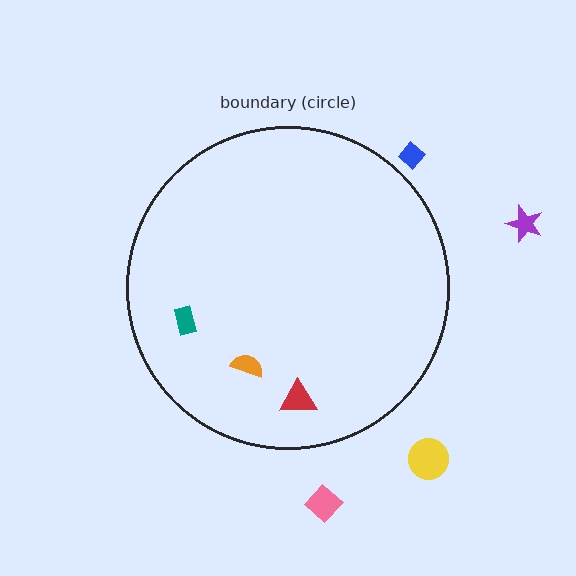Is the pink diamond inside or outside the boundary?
Outside.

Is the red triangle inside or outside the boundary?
Inside.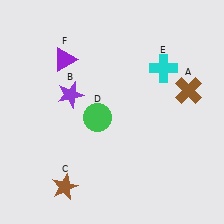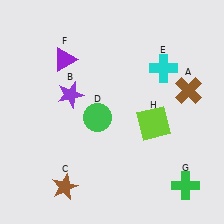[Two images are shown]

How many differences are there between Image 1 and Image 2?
There are 2 differences between the two images.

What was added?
A green cross (G), a lime square (H) were added in Image 2.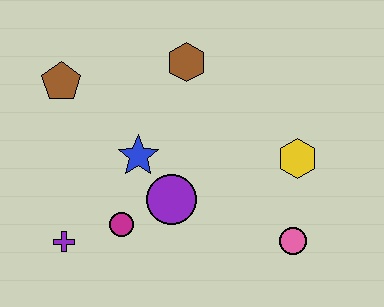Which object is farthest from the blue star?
The pink circle is farthest from the blue star.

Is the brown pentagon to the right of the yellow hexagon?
No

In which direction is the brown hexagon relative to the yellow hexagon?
The brown hexagon is to the left of the yellow hexagon.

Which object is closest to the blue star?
The purple circle is closest to the blue star.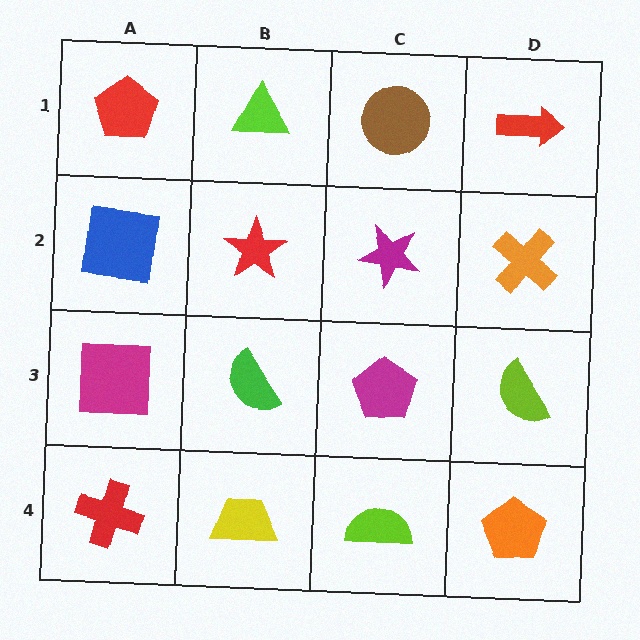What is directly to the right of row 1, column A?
A lime triangle.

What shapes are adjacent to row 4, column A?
A magenta square (row 3, column A), a yellow trapezoid (row 4, column B).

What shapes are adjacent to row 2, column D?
A red arrow (row 1, column D), a lime semicircle (row 3, column D), a magenta star (row 2, column C).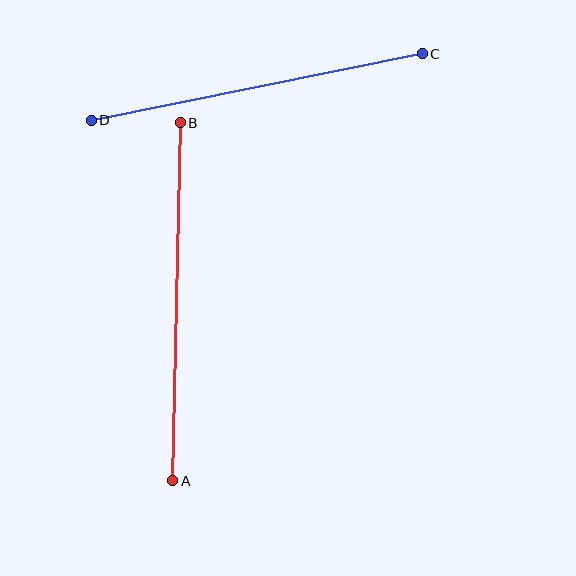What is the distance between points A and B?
The distance is approximately 358 pixels.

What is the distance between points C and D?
The distance is approximately 338 pixels.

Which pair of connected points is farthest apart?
Points A and B are farthest apart.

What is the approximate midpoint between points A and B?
The midpoint is at approximately (176, 302) pixels.